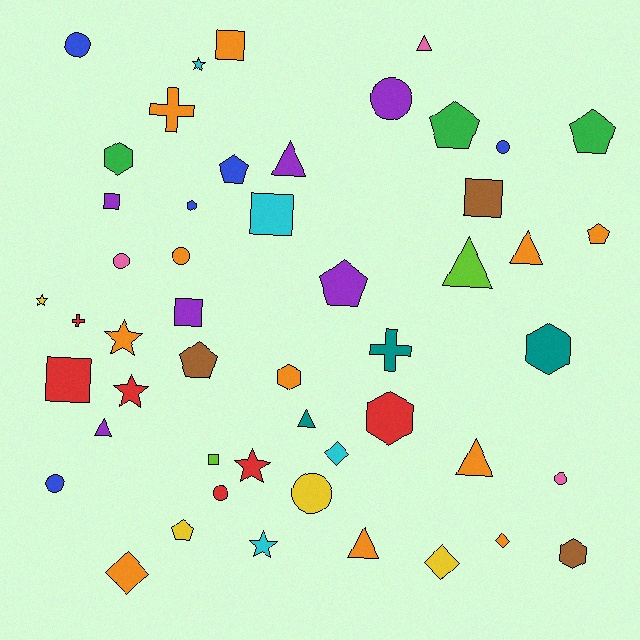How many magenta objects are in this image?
There are no magenta objects.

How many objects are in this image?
There are 50 objects.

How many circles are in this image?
There are 9 circles.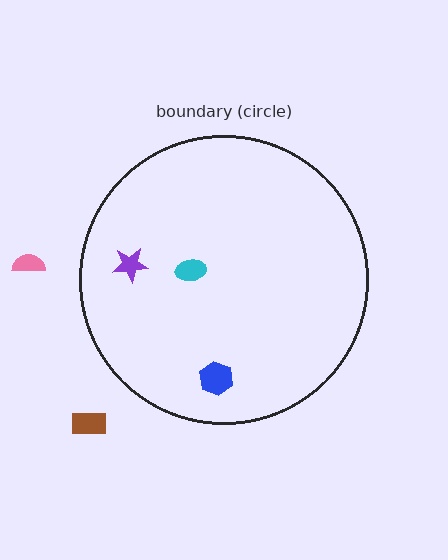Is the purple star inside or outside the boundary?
Inside.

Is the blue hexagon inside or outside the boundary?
Inside.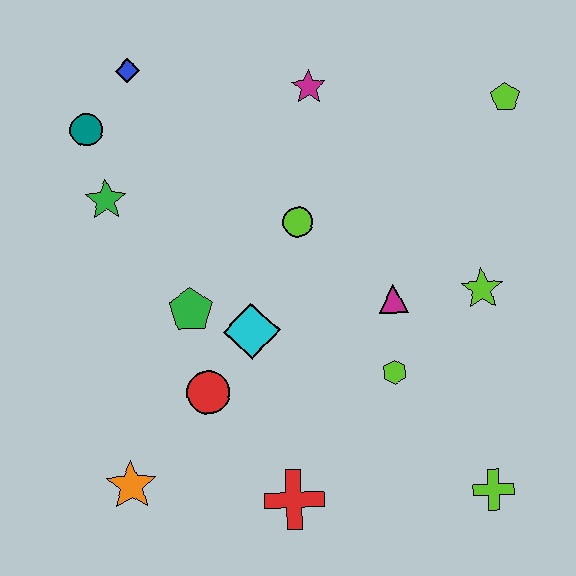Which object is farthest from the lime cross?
The blue diamond is farthest from the lime cross.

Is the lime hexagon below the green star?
Yes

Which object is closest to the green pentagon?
The cyan diamond is closest to the green pentagon.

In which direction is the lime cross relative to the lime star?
The lime cross is below the lime star.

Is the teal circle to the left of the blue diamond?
Yes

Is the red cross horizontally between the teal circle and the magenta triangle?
Yes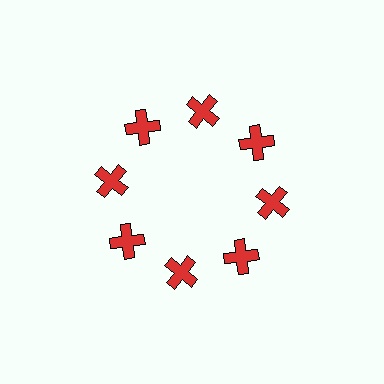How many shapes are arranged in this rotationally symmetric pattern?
There are 8 shapes, arranged in 8 groups of 1.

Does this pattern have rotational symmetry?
Yes, this pattern has 8-fold rotational symmetry. It looks the same after rotating 45 degrees around the center.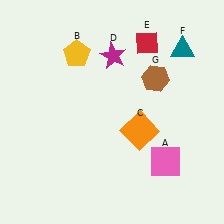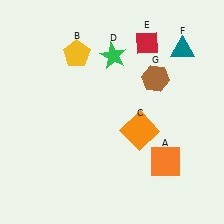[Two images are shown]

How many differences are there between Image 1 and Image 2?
There are 2 differences between the two images.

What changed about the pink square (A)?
In Image 1, A is pink. In Image 2, it changed to orange.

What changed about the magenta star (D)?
In Image 1, D is magenta. In Image 2, it changed to green.